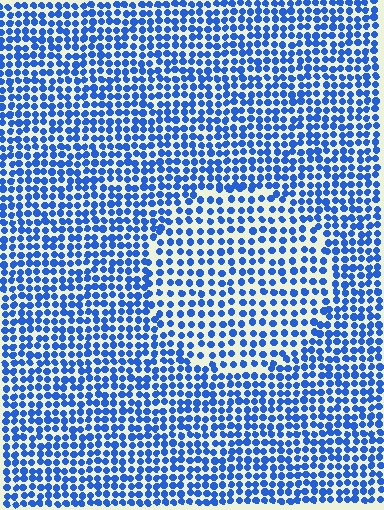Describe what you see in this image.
The image contains small blue elements arranged at two different densities. A circle-shaped region is visible where the elements are less densely packed than the surrounding area.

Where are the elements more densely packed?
The elements are more densely packed outside the circle boundary.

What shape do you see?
I see a circle.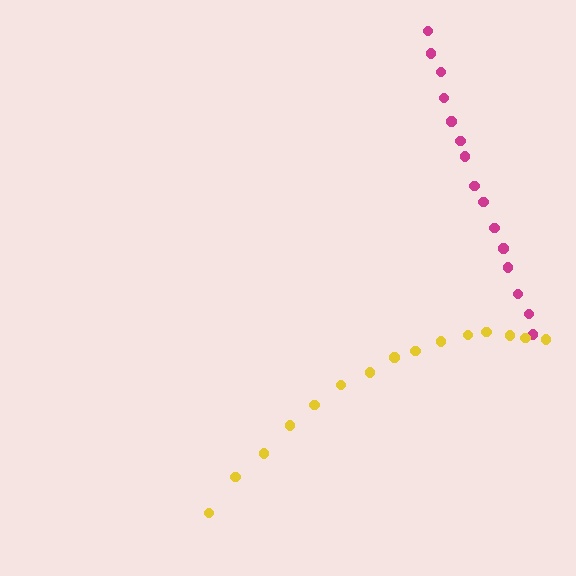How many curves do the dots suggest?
There are 2 distinct paths.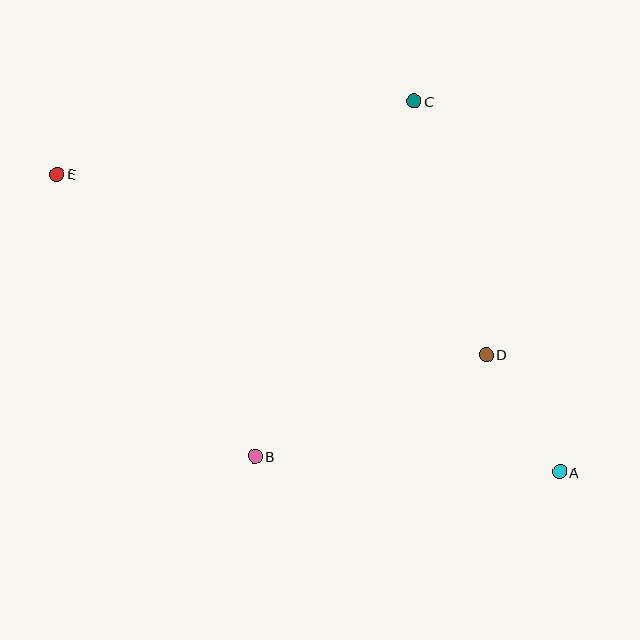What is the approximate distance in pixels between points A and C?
The distance between A and C is approximately 398 pixels.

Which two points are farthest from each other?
Points A and E are farthest from each other.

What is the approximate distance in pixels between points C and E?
The distance between C and E is approximately 364 pixels.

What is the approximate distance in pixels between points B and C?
The distance between B and C is approximately 390 pixels.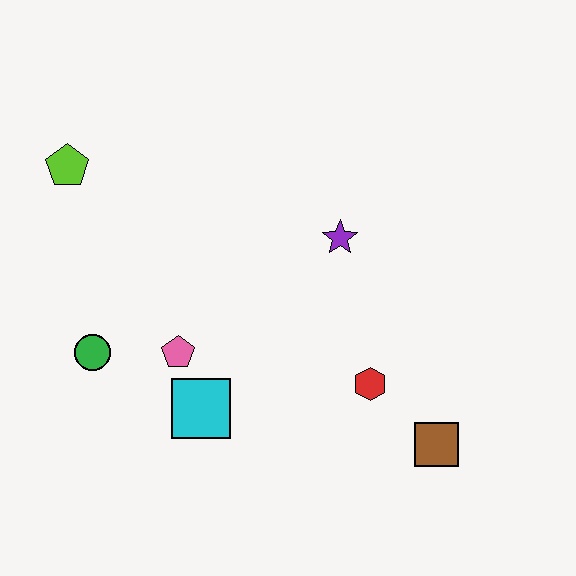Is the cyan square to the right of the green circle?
Yes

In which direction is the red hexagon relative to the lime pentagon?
The red hexagon is to the right of the lime pentagon.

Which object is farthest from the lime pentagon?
The brown square is farthest from the lime pentagon.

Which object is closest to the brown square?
The red hexagon is closest to the brown square.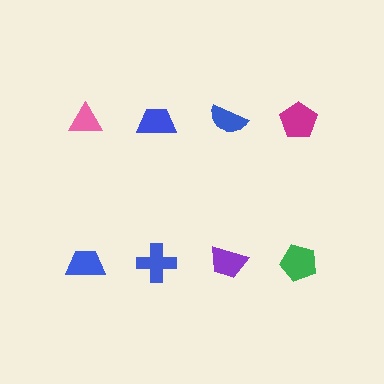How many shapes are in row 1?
4 shapes.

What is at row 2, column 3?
A purple trapezoid.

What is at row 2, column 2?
A blue cross.